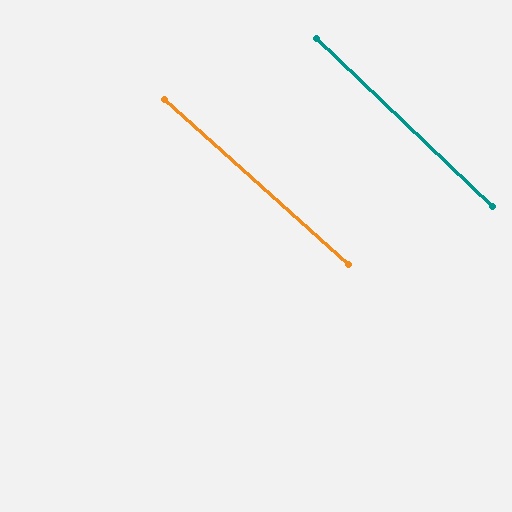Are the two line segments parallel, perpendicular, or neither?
Parallel — their directions differ by only 1.8°.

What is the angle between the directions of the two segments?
Approximately 2 degrees.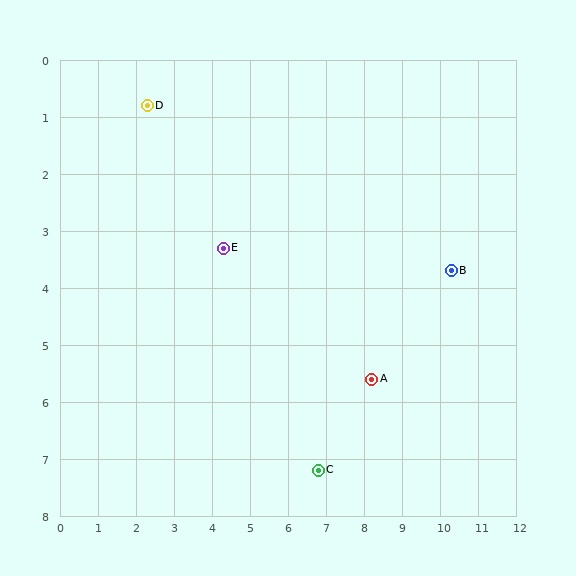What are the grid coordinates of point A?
Point A is at approximately (8.2, 5.6).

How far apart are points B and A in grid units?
Points B and A are about 2.8 grid units apart.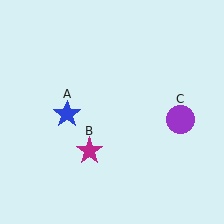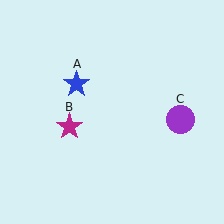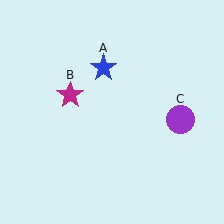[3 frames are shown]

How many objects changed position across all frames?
2 objects changed position: blue star (object A), magenta star (object B).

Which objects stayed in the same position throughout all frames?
Purple circle (object C) remained stationary.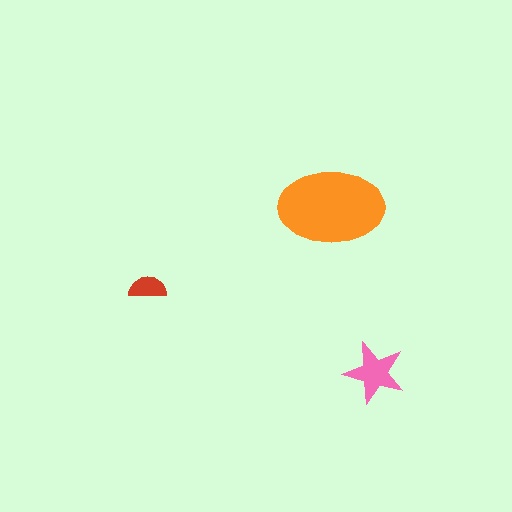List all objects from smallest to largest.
The red semicircle, the pink star, the orange ellipse.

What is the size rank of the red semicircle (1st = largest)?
3rd.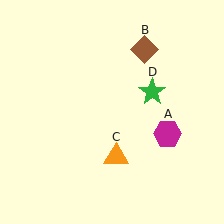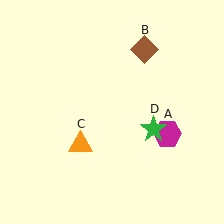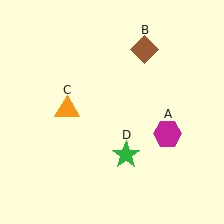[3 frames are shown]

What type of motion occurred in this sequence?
The orange triangle (object C), green star (object D) rotated clockwise around the center of the scene.